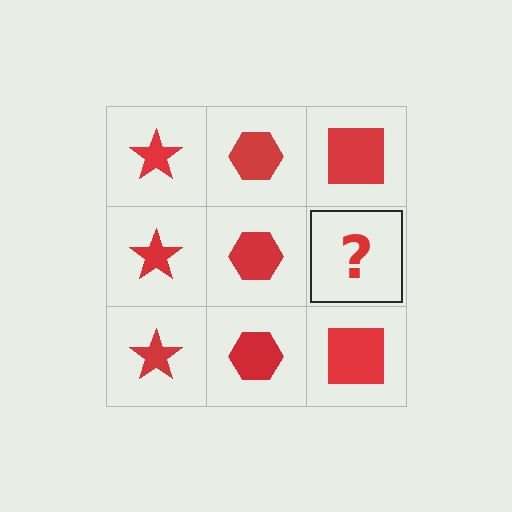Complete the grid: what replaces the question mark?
The question mark should be replaced with a red square.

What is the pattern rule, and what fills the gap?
The rule is that each column has a consistent shape. The gap should be filled with a red square.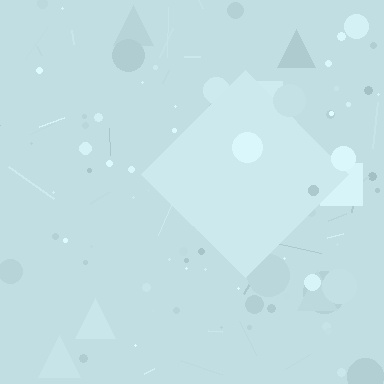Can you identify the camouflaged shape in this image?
The camouflaged shape is a diamond.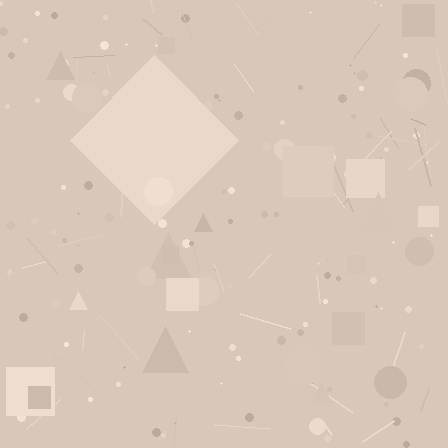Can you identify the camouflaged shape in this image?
The camouflaged shape is a diamond.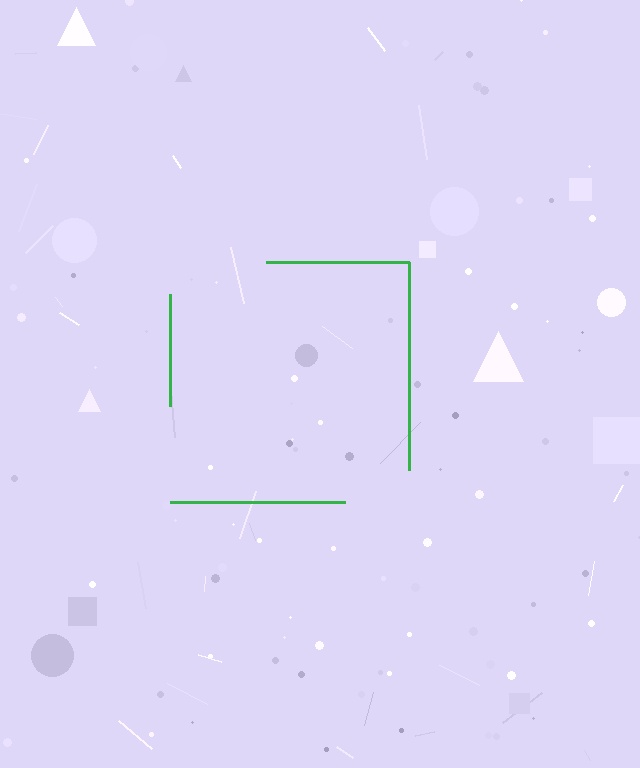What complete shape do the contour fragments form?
The contour fragments form a square.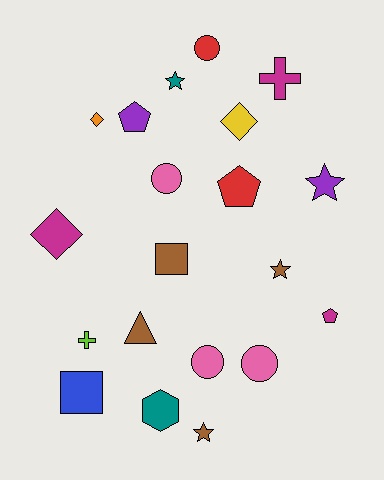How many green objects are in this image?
There are no green objects.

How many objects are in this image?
There are 20 objects.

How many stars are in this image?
There are 4 stars.